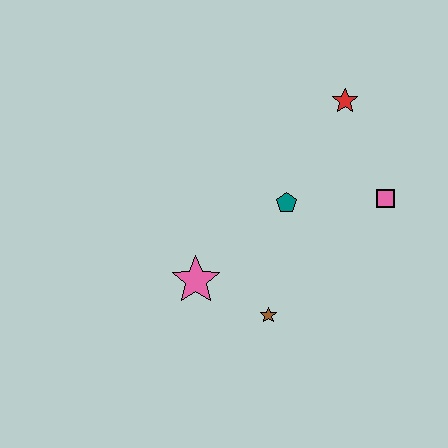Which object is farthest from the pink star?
The red star is farthest from the pink star.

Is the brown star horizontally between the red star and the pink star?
Yes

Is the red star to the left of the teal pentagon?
No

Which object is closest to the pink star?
The brown star is closest to the pink star.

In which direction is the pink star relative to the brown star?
The pink star is to the left of the brown star.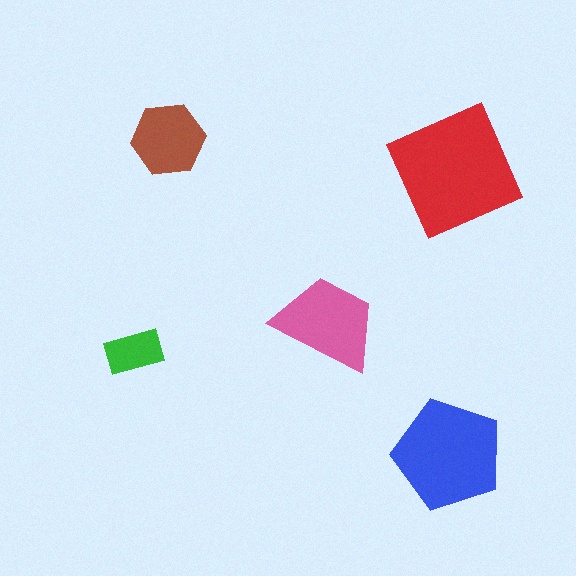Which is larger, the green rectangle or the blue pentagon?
The blue pentagon.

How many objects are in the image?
There are 5 objects in the image.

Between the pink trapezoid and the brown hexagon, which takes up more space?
The pink trapezoid.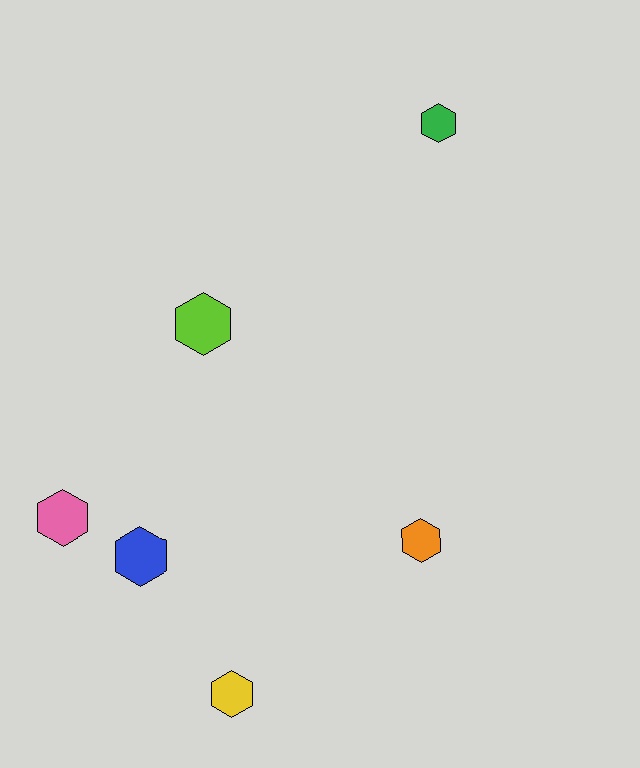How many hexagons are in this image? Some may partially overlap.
There are 6 hexagons.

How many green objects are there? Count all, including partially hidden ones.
There is 1 green object.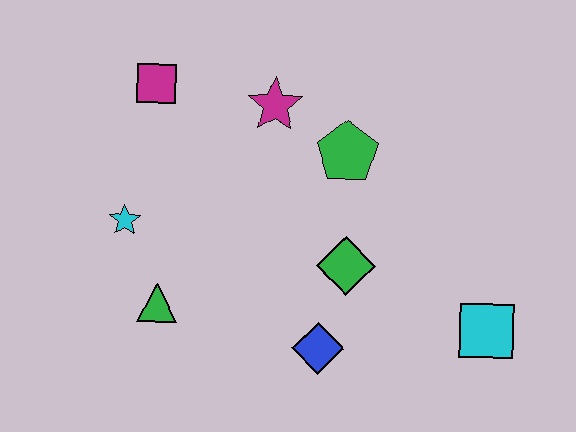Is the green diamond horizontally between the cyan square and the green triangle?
Yes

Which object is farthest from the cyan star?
The cyan square is farthest from the cyan star.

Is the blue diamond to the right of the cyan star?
Yes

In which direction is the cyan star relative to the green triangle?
The cyan star is above the green triangle.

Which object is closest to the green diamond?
The blue diamond is closest to the green diamond.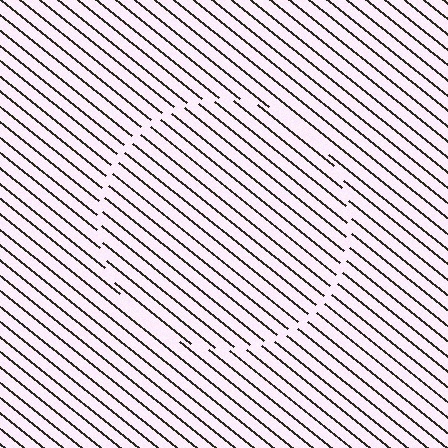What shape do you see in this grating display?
An illusory circle. The interior of the shape contains the same grating, shifted by half a period — the contour is defined by the phase discontinuity where line-ends from the inner and outer gratings abut.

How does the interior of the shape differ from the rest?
The interior of the shape contains the same grating, shifted by half a period — the contour is defined by the phase discontinuity where line-ends from the inner and outer gratings abut.